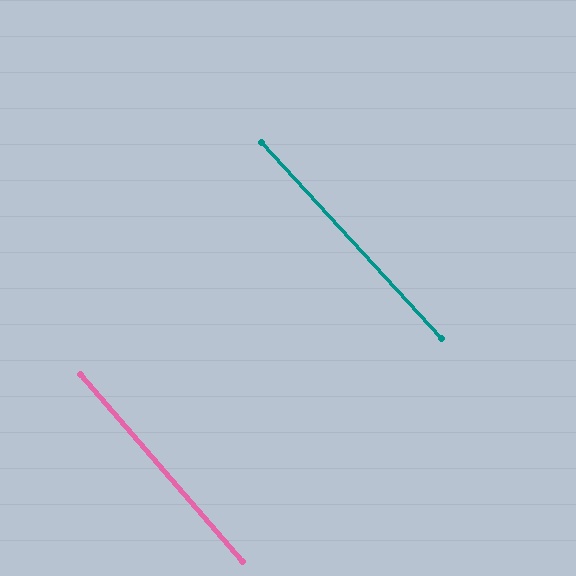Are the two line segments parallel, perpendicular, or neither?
Parallel — their directions differ by only 1.4°.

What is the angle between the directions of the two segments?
Approximately 1 degree.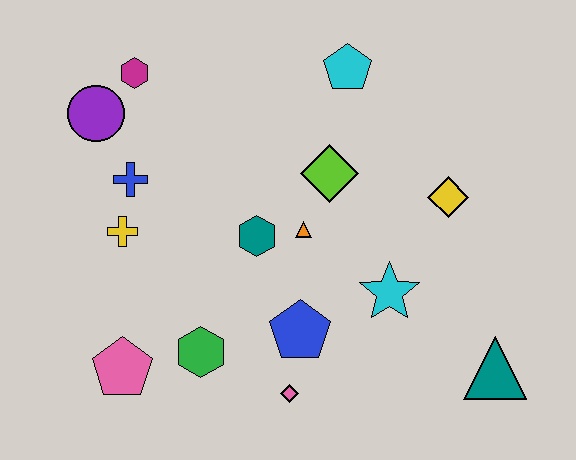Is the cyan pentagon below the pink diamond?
No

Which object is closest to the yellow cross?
The blue cross is closest to the yellow cross.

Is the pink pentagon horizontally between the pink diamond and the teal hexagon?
No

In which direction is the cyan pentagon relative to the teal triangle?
The cyan pentagon is above the teal triangle.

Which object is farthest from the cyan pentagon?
The pink pentagon is farthest from the cyan pentagon.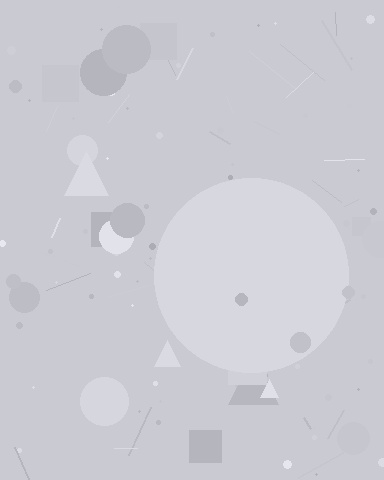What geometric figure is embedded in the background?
A circle is embedded in the background.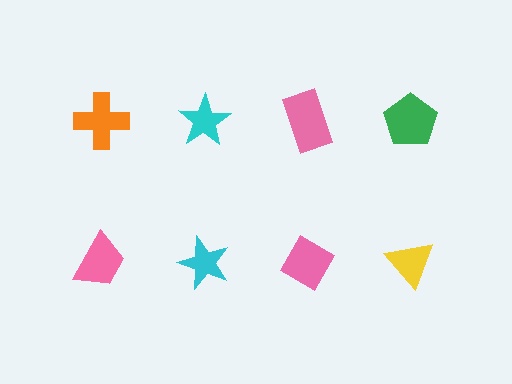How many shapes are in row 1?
4 shapes.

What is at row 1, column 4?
A green pentagon.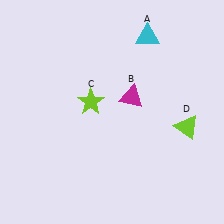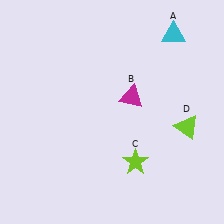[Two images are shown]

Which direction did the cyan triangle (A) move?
The cyan triangle (A) moved right.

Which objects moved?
The objects that moved are: the cyan triangle (A), the lime star (C).